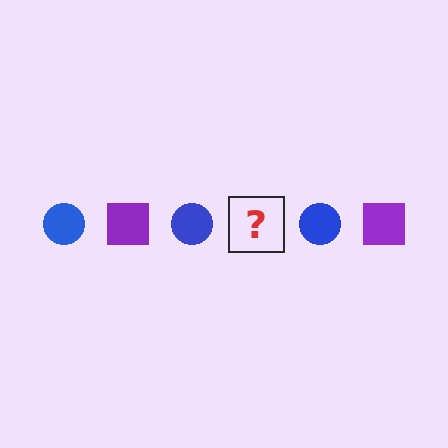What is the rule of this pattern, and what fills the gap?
The rule is that the pattern alternates between blue circle and purple square. The gap should be filled with a purple square.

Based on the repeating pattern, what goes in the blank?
The blank should be a purple square.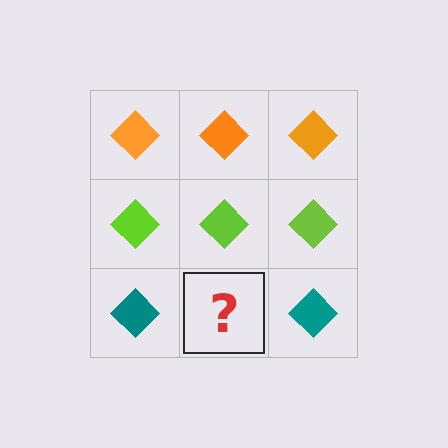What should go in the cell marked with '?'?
The missing cell should contain a teal diamond.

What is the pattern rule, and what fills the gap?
The rule is that each row has a consistent color. The gap should be filled with a teal diamond.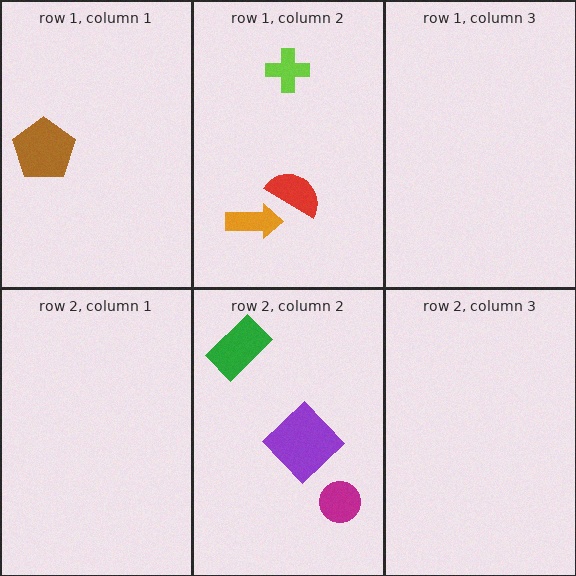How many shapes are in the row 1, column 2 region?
3.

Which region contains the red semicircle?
The row 1, column 2 region.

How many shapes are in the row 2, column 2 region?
3.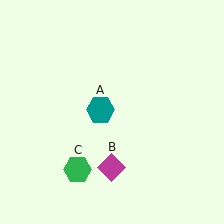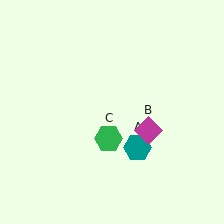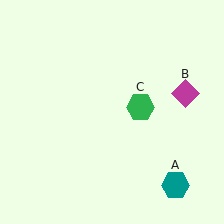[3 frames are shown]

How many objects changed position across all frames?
3 objects changed position: teal hexagon (object A), magenta diamond (object B), green hexagon (object C).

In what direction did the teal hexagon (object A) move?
The teal hexagon (object A) moved down and to the right.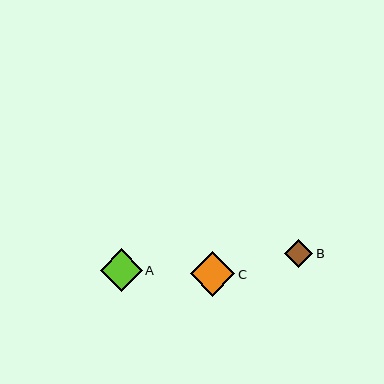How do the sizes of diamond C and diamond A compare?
Diamond C and diamond A are approximately the same size.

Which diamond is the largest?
Diamond C is the largest with a size of approximately 44 pixels.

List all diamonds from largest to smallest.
From largest to smallest: C, A, B.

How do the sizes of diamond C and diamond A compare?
Diamond C and diamond A are approximately the same size.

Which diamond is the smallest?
Diamond B is the smallest with a size of approximately 28 pixels.